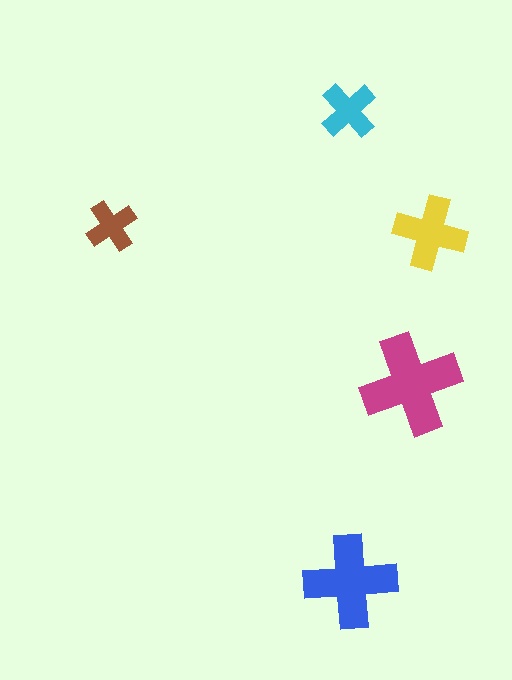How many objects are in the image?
There are 5 objects in the image.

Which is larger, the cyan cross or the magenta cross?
The magenta one.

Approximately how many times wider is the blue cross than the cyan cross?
About 1.5 times wider.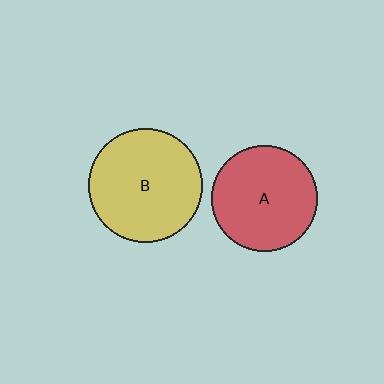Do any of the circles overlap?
No, none of the circles overlap.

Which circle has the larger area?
Circle B (yellow).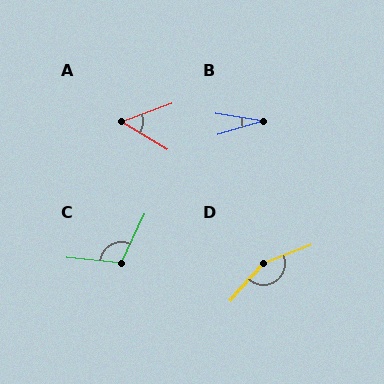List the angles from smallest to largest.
B (25°), A (51°), C (110°), D (153°).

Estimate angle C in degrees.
Approximately 110 degrees.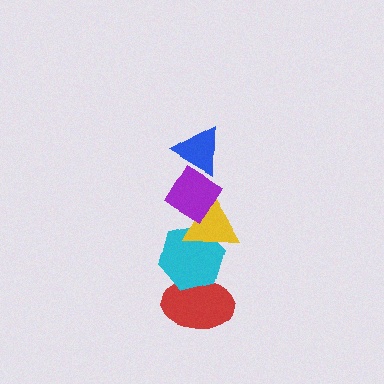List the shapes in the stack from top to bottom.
From top to bottom: the blue triangle, the purple diamond, the yellow triangle, the cyan hexagon, the red ellipse.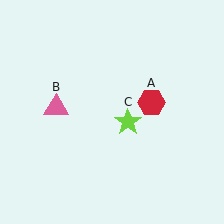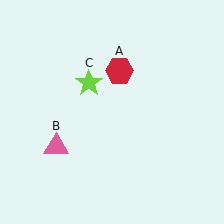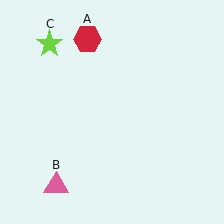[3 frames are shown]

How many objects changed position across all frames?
3 objects changed position: red hexagon (object A), pink triangle (object B), lime star (object C).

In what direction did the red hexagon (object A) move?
The red hexagon (object A) moved up and to the left.